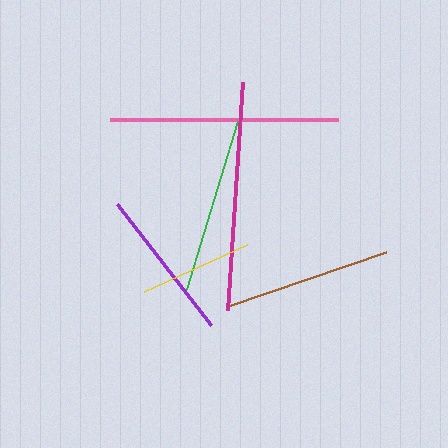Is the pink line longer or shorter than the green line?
The pink line is longer than the green line.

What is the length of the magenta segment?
The magenta segment is approximately 228 pixels long.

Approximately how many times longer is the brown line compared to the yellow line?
The brown line is approximately 1.5 times the length of the yellow line.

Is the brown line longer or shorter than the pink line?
The pink line is longer than the brown line.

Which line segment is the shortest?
The yellow line is the shortest at approximately 113 pixels.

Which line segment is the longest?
The magenta line is the longest at approximately 228 pixels.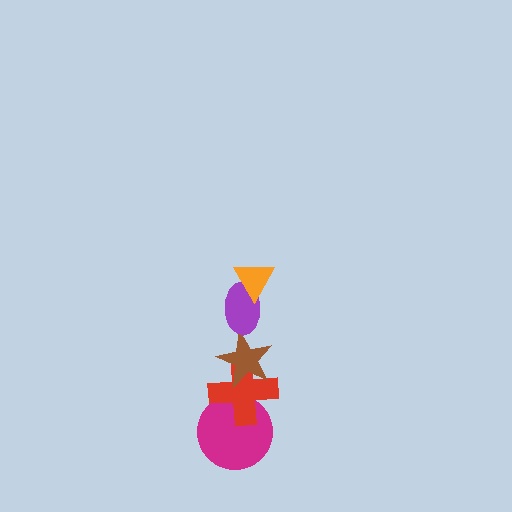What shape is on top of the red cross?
The brown star is on top of the red cross.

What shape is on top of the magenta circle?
The red cross is on top of the magenta circle.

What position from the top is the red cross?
The red cross is 4th from the top.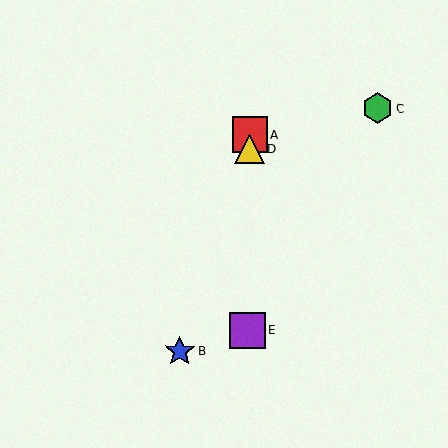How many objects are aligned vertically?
3 objects (A, D, E) are aligned vertically.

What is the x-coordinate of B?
Object B is at x≈180.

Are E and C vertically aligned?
No, E is at x≈248 and C is at x≈378.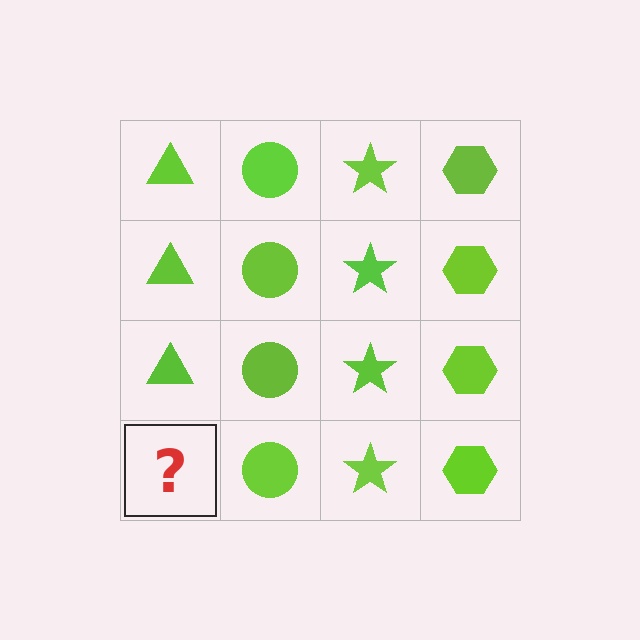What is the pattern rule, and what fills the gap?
The rule is that each column has a consistent shape. The gap should be filled with a lime triangle.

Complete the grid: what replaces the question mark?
The question mark should be replaced with a lime triangle.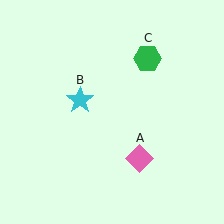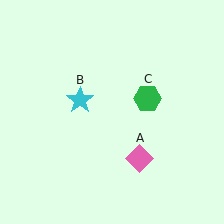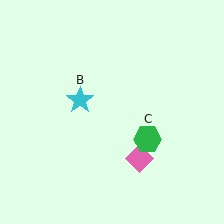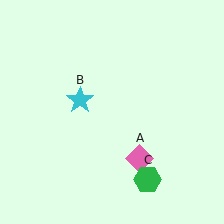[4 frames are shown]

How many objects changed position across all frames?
1 object changed position: green hexagon (object C).